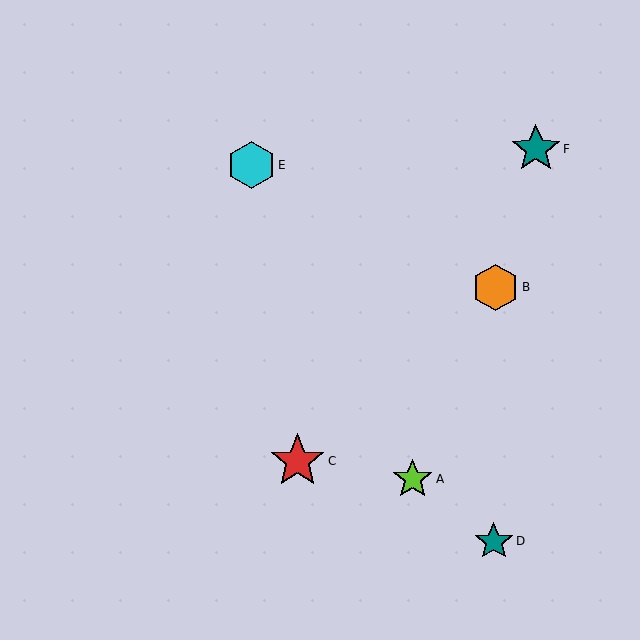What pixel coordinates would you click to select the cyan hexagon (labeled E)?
Click at (251, 165) to select the cyan hexagon E.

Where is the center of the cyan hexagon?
The center of the cyan hexagon is at (251, 165).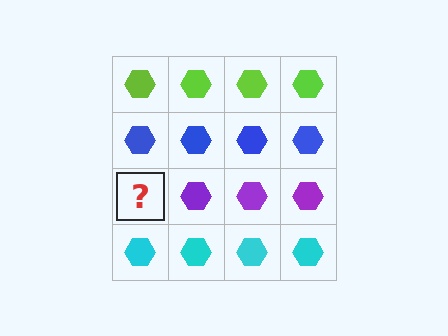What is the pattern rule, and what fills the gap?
The rule is that each row has a consistent color. The gap should be filled with a purple hexagon.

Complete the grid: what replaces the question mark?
The question mark should be replaced with a purple hexagon.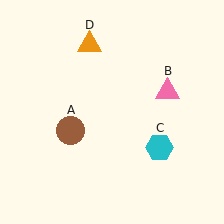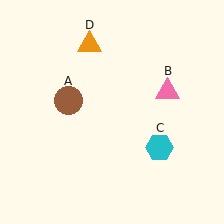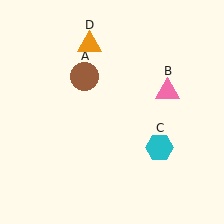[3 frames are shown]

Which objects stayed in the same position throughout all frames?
Pink triangle (object B) and cyan hexagon (object C) and orange triangle (object D) remained stationary.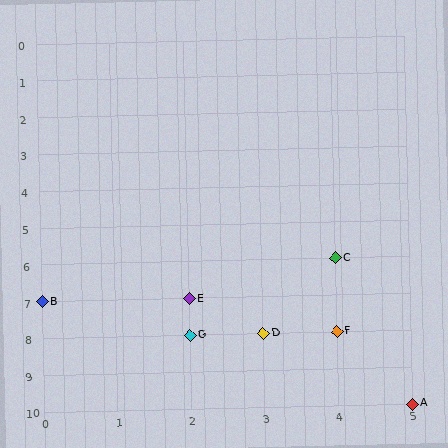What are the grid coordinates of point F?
Point F is at grid coordinates (4, 8).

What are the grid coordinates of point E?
Point E is at grid coordinates (2, 7).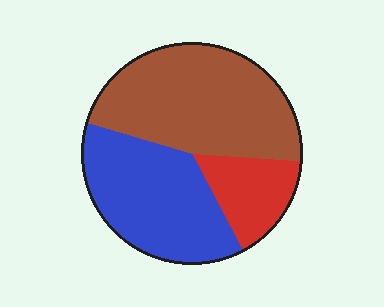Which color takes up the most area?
Brown, at roughly 45%.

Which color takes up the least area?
Red, at roughly 15%.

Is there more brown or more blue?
Brown.